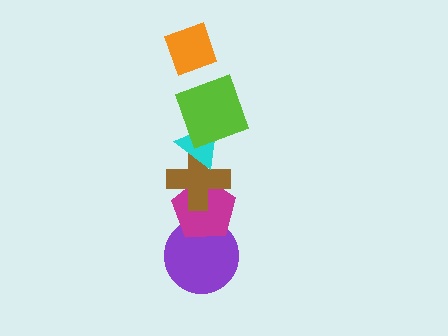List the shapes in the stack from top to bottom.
From top to bottom: the orange diamond, the lime square, the cyan triangle, the brown cross, the magenta pentagon, the purple circle.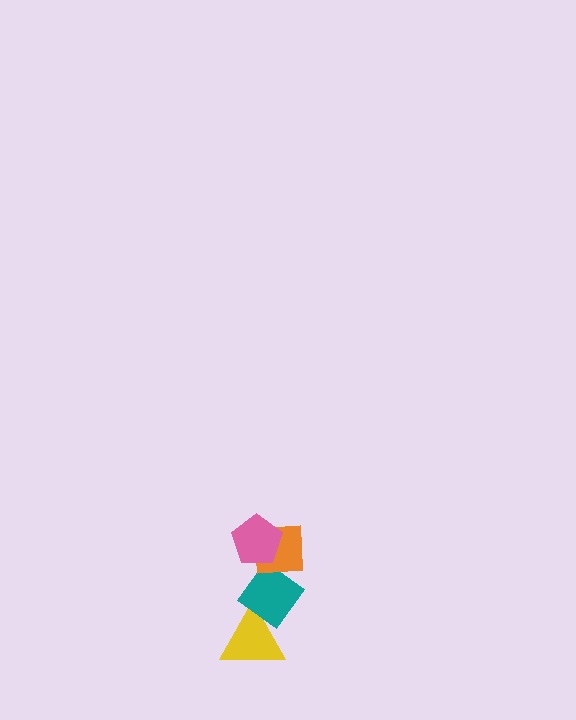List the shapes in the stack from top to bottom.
From top to bottom: the pink pentagon, the orange square, the teal diamond, the yellow triangle.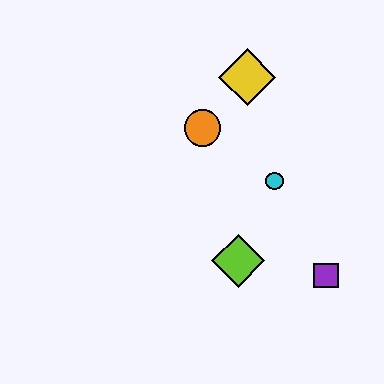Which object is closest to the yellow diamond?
The orange circle is closest to the yellow diamond.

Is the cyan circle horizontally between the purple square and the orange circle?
Yes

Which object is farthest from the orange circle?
The purple square is farthest from the orange circle.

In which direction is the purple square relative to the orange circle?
The purple square is below the orange circle.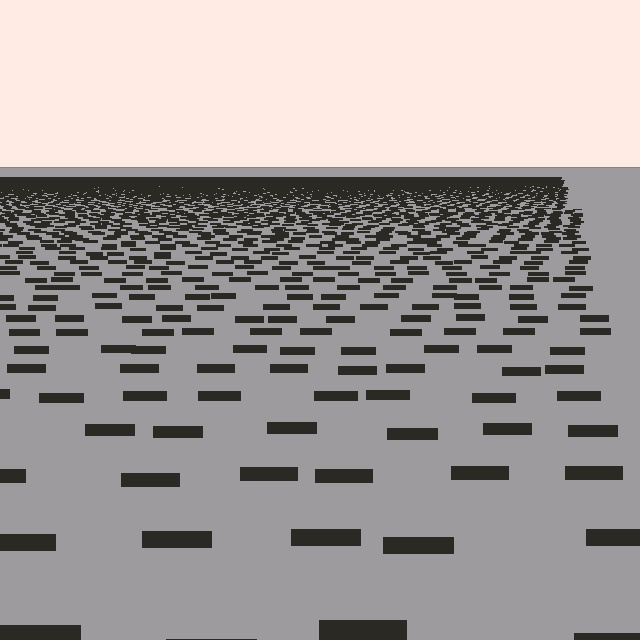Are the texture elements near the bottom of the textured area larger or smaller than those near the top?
Larger. Near the bottom, elements are closer to the viewer and appear at a bigger on-screen size.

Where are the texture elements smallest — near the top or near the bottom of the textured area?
Near the top.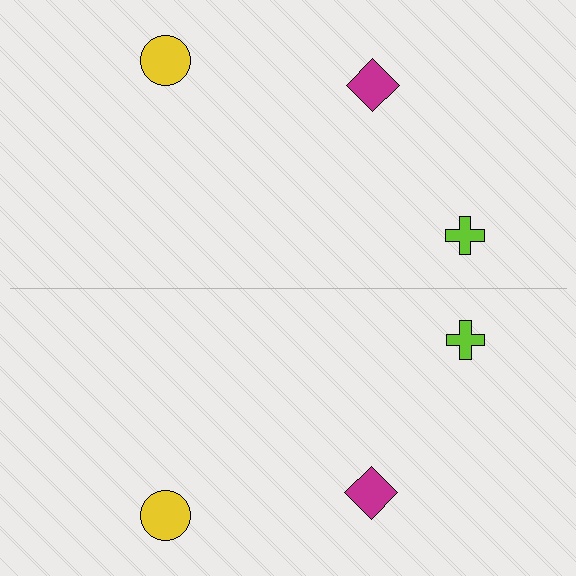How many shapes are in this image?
There are 6 shapes in this image.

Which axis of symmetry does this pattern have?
The pattern has a horizontal axis of symmetry running through the center of the image.